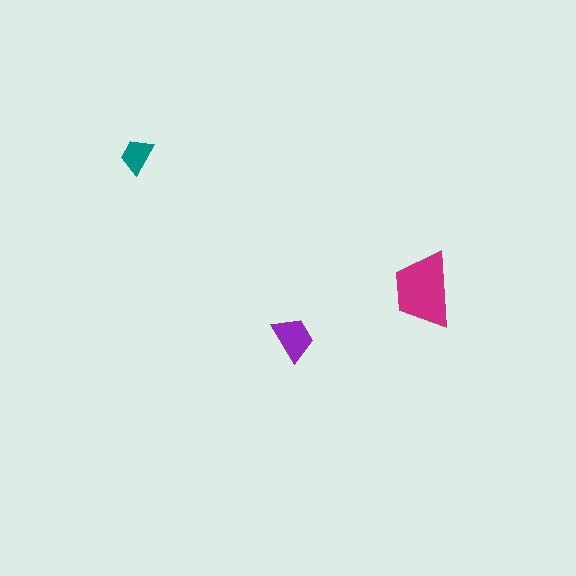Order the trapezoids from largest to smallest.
the magenta one, the purple one, the teal one.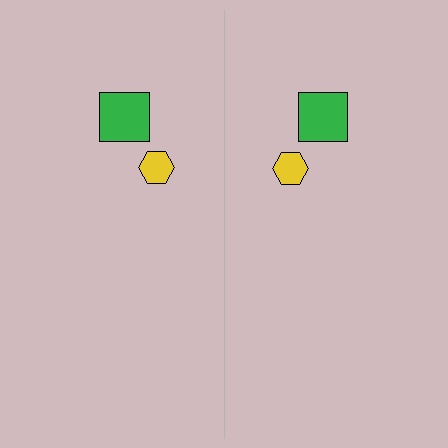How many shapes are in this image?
There are 4 shapes in this image.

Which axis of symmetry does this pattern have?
The pattern has a vertical axis of symmetry running through the center of the image.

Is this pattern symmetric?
Yes, this pattern has bilateral (reflection) symmetry.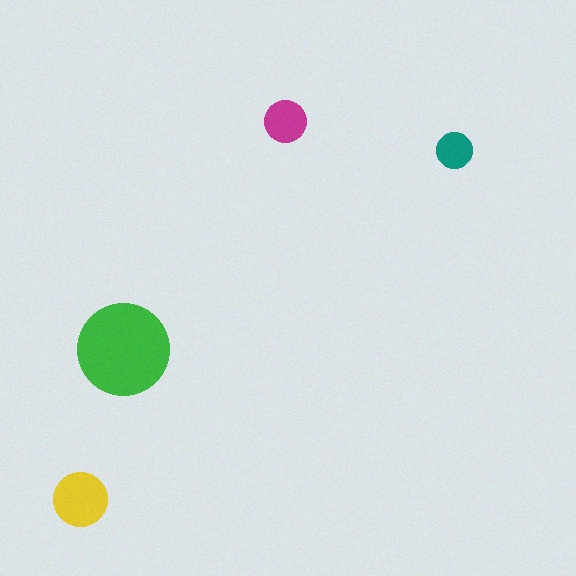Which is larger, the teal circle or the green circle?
The green one.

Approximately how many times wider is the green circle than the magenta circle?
About 2 times wider.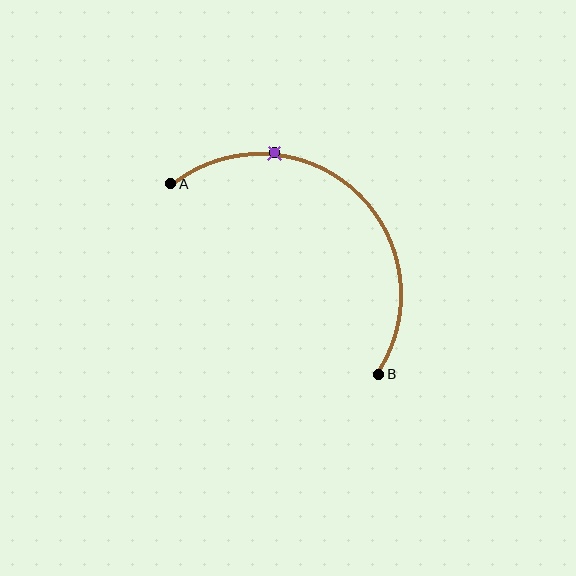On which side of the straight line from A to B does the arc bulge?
The arc bulges above and to the right of the straight line connecting A and B.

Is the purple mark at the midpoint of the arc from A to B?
No. The purple mark lies on the arc but is closer to endpoint A. The arc midpoint would be at the point on the curve equidistant along the arc from both A and B.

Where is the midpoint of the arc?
The arc midpoint is the point on the curve farthest from the straight line joining A and B. It sits above and to the right of that line.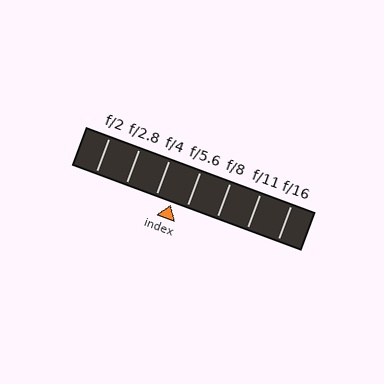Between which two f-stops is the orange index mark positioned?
The index mark is between f/4 and f/5.6.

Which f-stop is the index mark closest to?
The index mark is closest to f/5.6.